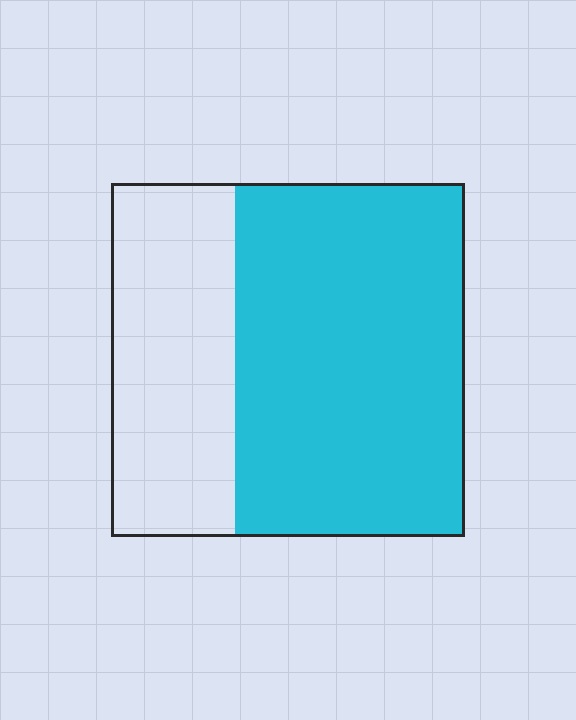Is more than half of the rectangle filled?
Yes.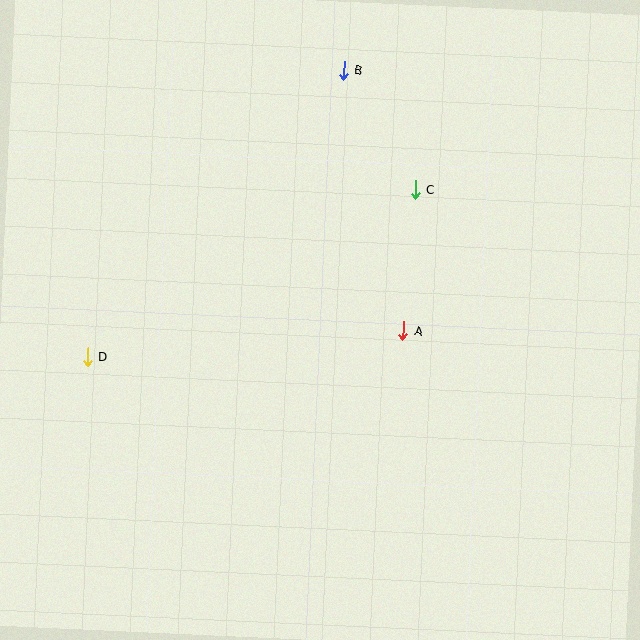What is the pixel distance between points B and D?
The distance between B and D is 385 pixels.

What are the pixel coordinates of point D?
Point D is at (87, 357).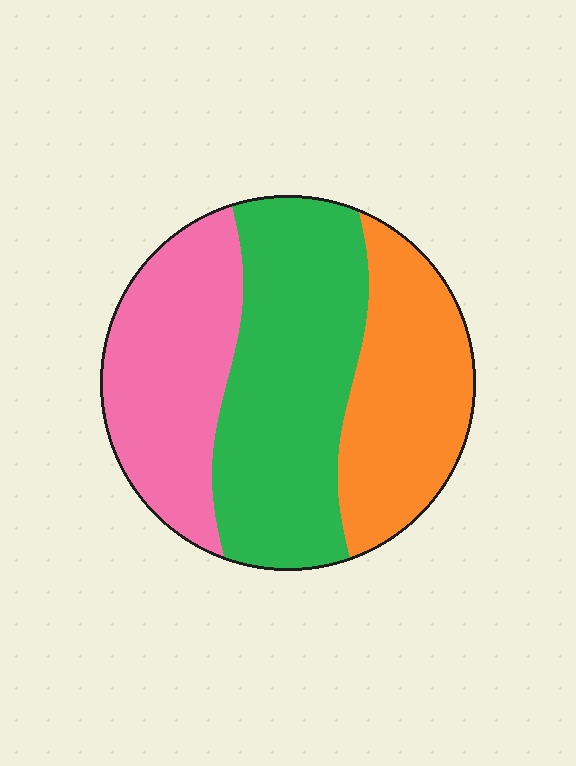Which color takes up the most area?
Green, at roughly 40%.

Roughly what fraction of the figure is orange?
Orange covers 28% of the figure.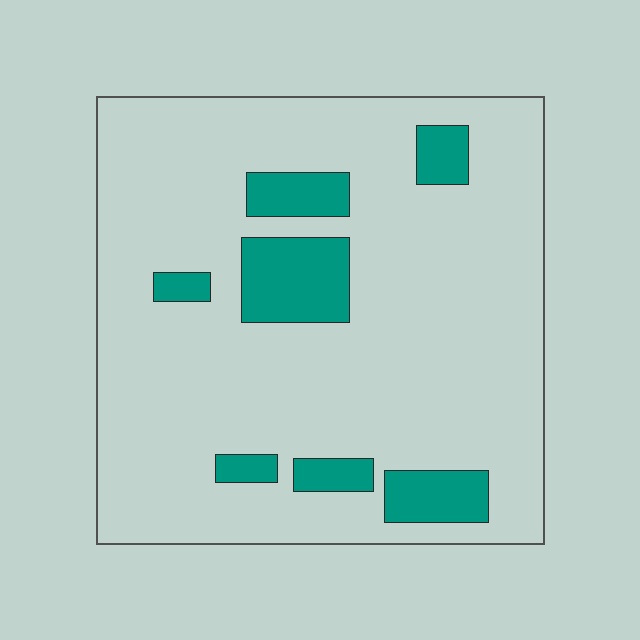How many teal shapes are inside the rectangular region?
7.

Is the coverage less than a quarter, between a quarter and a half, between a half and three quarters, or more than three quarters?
Less than a quarter.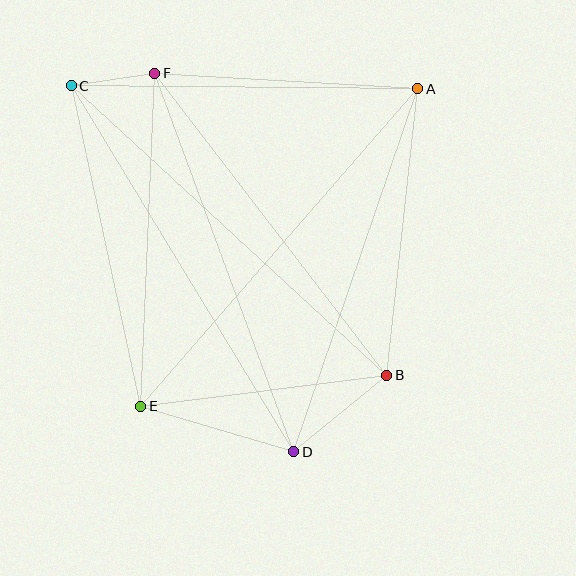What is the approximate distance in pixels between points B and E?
The distance between B and E is approximately 248 pixels.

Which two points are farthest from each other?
Points C and D are farthest from each other.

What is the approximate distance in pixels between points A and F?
The distance between A and F is approximately 263 pixels.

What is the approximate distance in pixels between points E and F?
The distance between E and F is approximately 334 pixels.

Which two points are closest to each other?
Points C and F are closest to each other.